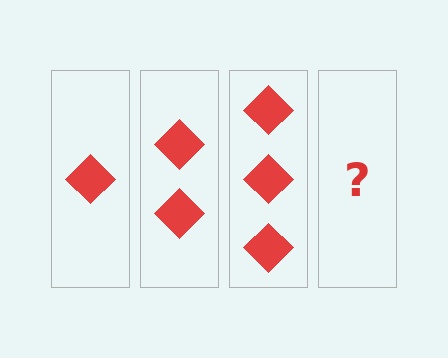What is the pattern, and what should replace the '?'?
The pattern is that each step adds one more diamond. The '?' should be 4 diamonds.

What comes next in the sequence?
The next element should be 4 diamonds.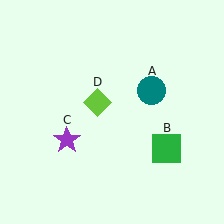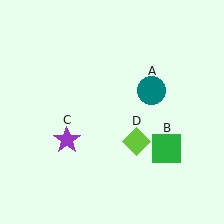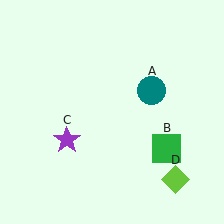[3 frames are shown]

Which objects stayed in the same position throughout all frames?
Teal circle (object A) and green square (object B) and purple star (object C) remained stationary.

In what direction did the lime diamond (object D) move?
The lime diamond (object D) moved down and to the right.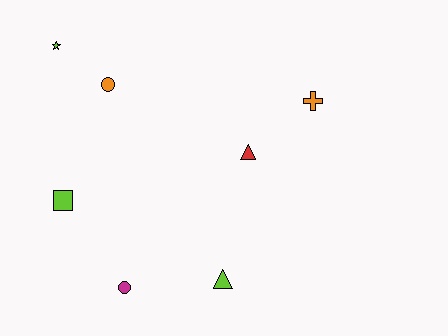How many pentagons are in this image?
There are no pentagons.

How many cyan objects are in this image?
There are no cyan objects.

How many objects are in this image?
There are 7 objects.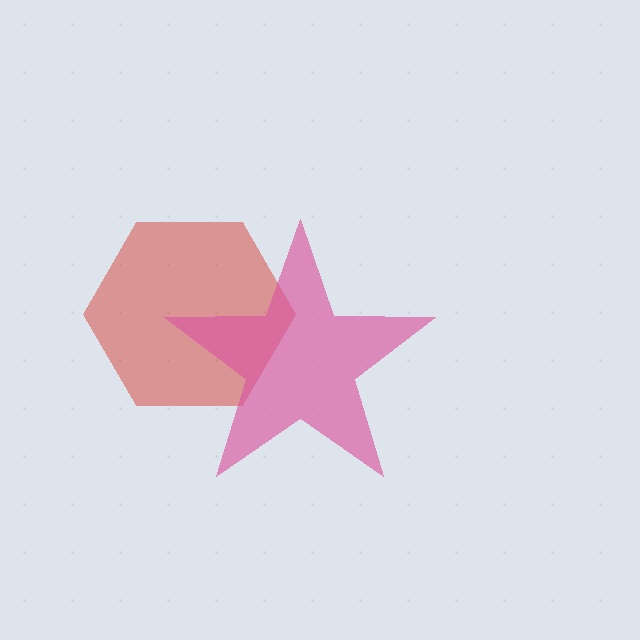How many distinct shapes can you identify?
There are 2 distinct shapes: a red hexagon, a pink star.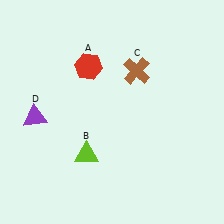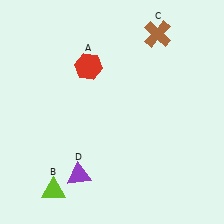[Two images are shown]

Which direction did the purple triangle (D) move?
The purple triangle (D) moved down.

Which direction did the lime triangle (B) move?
The lime triangle (B) moved down.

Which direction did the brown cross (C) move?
The brown cross (C) moved up.